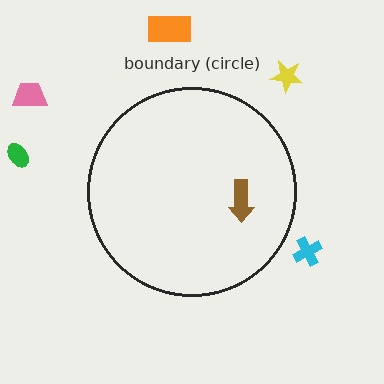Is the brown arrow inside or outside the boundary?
Inside.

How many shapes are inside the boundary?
1 inside, 5 outside.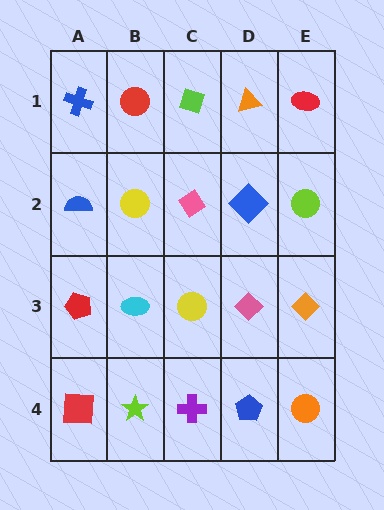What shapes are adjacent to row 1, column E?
A lime circle (row 2, column E), an orange triangle (row 1, column D).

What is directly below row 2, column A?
A red pentagon.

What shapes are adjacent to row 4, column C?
A yellow circle (row 3, column C), a lime star (row 4, column B), a blue pentagon (row 4, column D).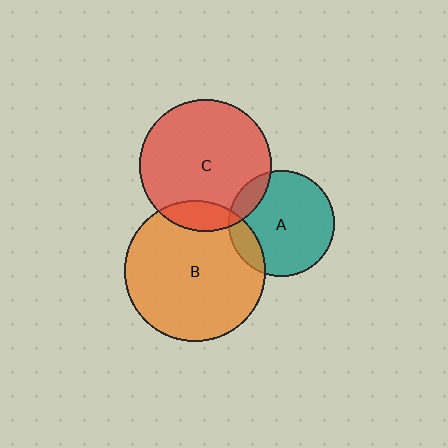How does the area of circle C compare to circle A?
Approximately 1.6 times.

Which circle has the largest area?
Circle B (orange).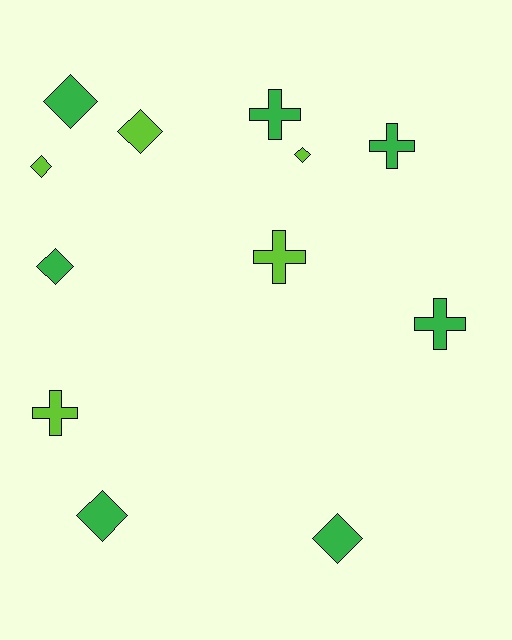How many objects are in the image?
There are 12 objects.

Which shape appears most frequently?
Diamond, with 7 objects.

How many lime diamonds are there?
There are 3 lime diamonds.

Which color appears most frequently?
Green, with 7 objects.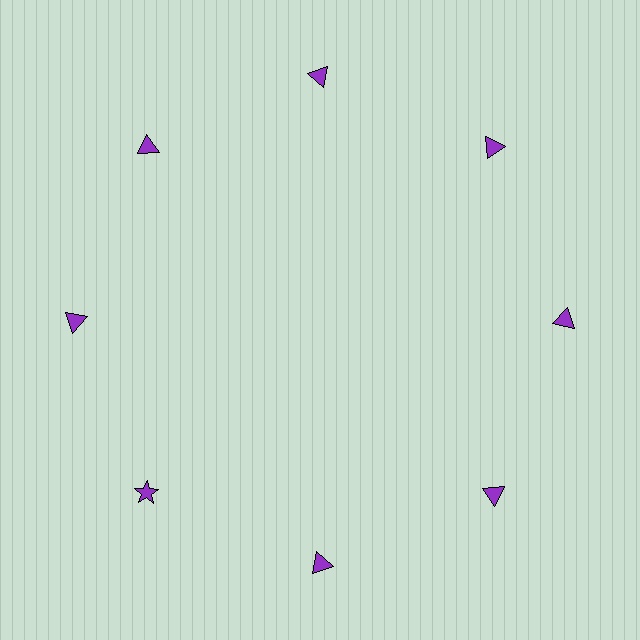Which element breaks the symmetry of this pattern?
The purple star at roughly the 8 o'clock position breaks the symmetry. All other shapes are purple triangles.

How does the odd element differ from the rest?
It has a different shape: star instead of triangle.